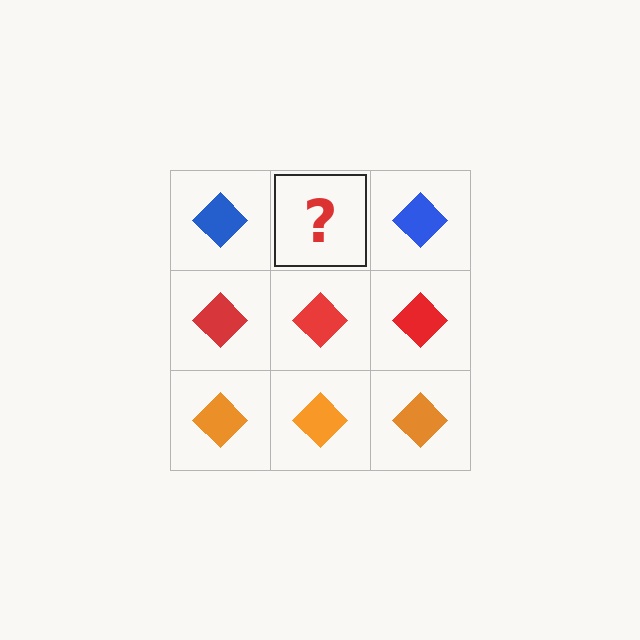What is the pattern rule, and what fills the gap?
The rule is that each row has a consistent color. The gap should be filled with a blue diamond.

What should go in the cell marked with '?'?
The missing cell should contain a blue diamond.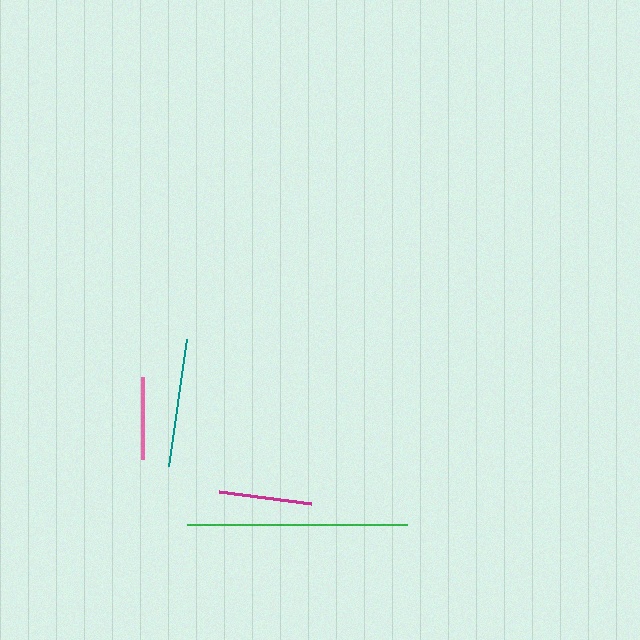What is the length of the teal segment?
The teal segment is approximately 127 pixels long.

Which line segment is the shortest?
The pink line is the shortest at approximately 82 pixels.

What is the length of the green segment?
The green segment is approximately 220 pixels long.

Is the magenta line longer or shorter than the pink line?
The magenta line is longer than the pink line.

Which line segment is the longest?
The green line is the longest at approximately 220 pixels.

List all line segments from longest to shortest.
From longest to shortest: green, teal, magenta, pink.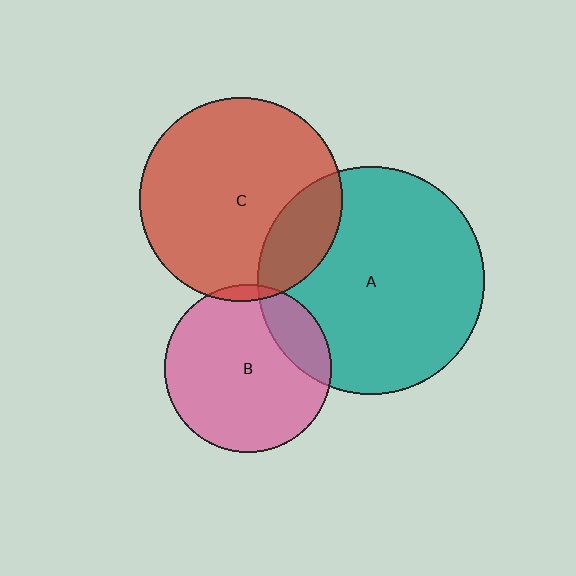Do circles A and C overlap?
Yes.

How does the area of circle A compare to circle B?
Approximately 1.9 times.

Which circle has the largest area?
Circle A (teal).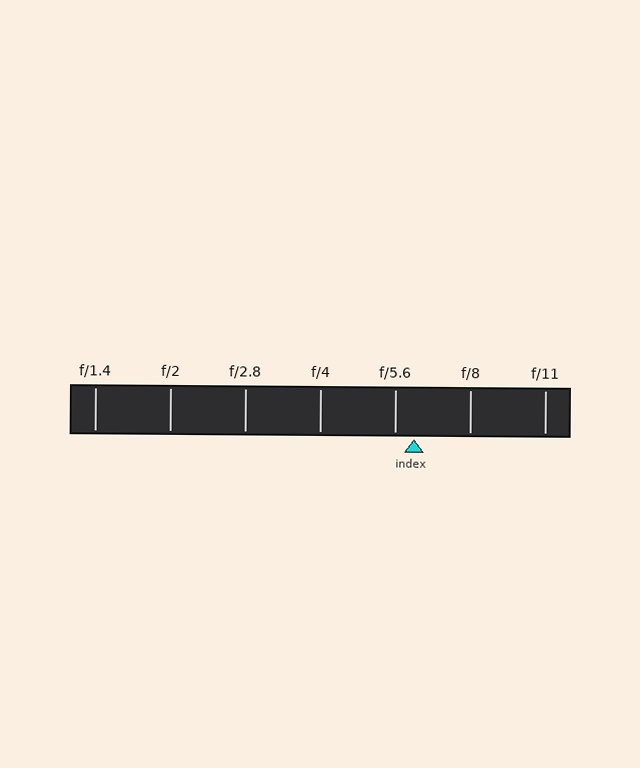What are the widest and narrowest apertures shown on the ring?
The widest aperture shown is f/1.4 and the narrowest is f/11.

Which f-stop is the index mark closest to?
The index mark is closest to f/5.6.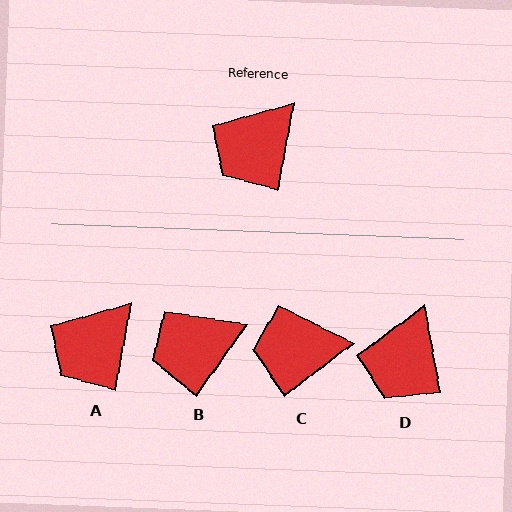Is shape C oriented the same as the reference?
No, it is off by about 42 degrees.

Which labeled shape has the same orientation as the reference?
A.